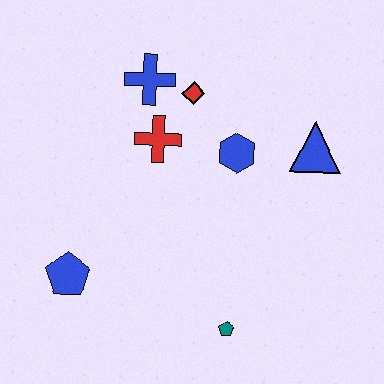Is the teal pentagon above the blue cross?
No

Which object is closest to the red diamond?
The blue cross is closest to the red diamond.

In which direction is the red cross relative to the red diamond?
The red cross is below the red diamond.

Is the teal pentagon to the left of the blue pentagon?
No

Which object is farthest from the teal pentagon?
The blue cross is farthest from the teal pentagon.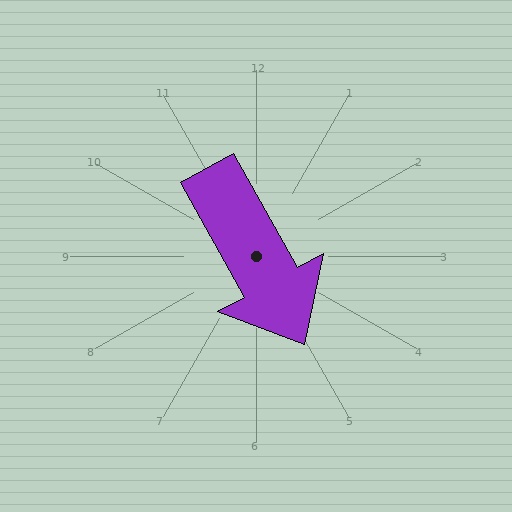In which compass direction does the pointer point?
Southeast.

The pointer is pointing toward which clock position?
Roughly 5 o'clock.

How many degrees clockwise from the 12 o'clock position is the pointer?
Approximately 151 degrees.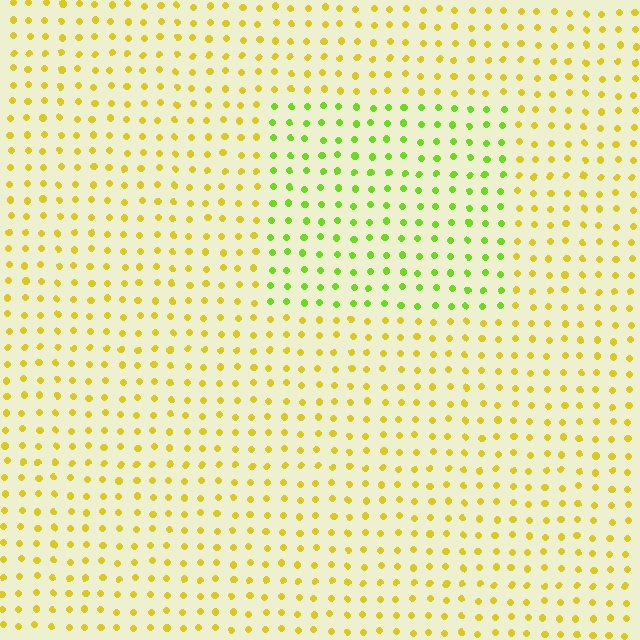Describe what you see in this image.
The image is filled with small yellow elements in a uniform arrangement. A rectangle-shaped region is visible where the elements are tinted to a slightly different hue, forming a subtle color boundary.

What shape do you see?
I see a rectangle.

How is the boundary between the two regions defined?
The boundary is defined purely by a slight shift in hue (about 42 degrees). Spacing, size, and orientation are identical on both sides.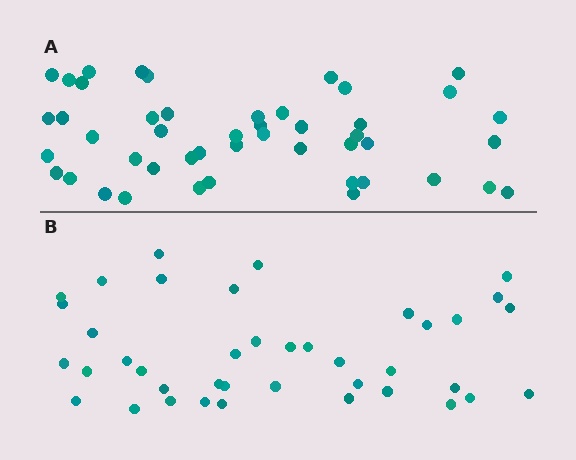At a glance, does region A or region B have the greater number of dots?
Region A (the top region) has more dots.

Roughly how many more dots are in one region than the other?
Region A has roughly 8 or so more dots than region B.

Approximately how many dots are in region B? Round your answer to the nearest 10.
About 40 dots.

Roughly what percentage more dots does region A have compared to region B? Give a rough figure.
About 20% more.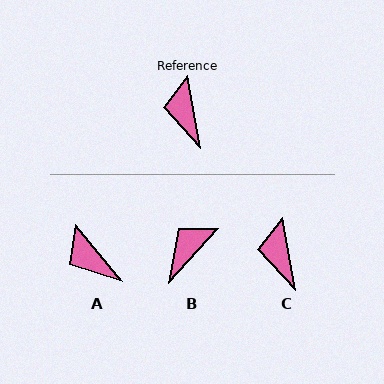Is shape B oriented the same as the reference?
No, it is off by about 52 degrees.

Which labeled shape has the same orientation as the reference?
C.